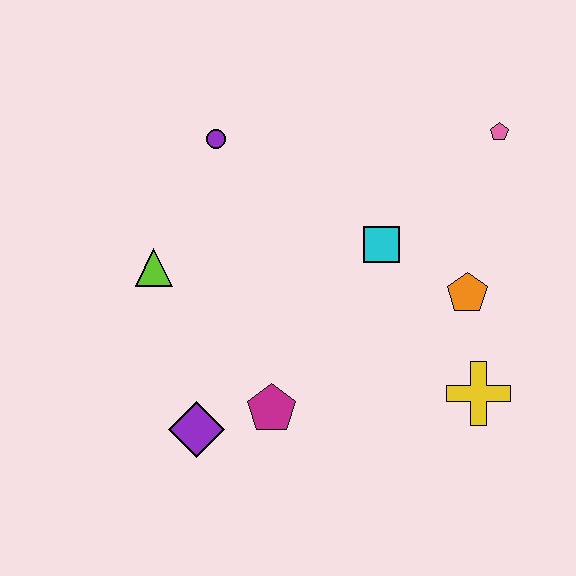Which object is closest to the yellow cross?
The orange pentagon is closest to the yellow cross.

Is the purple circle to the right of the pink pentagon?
No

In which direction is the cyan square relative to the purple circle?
The cyan square is to the right of the purple circle.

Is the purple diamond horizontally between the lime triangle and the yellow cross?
Yes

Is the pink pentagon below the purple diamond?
No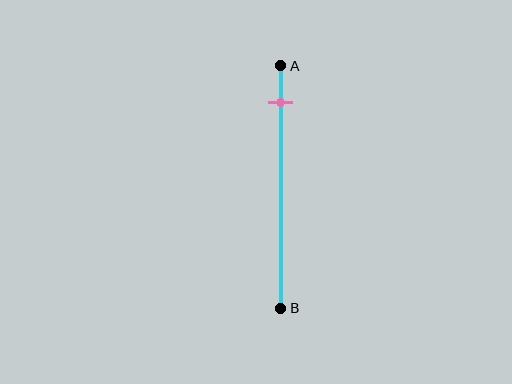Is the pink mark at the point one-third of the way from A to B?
No, the mark is at about 15% from A, not at the 33% one-third point.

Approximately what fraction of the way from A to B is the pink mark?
The pink mark is approximately 15% of the way from A to B.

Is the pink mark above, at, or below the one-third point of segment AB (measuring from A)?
The pink mark is above the one-third point of segment AB.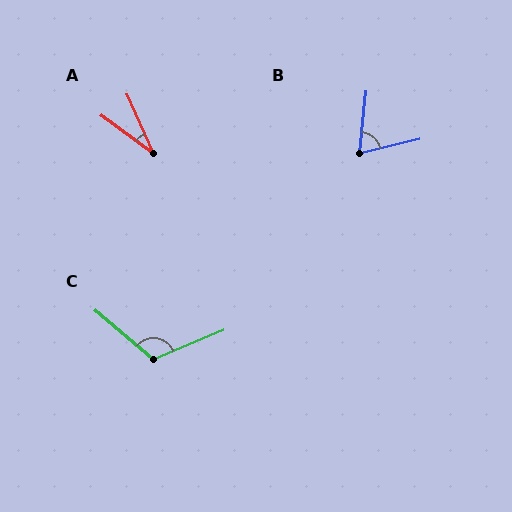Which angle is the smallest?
A, at approximately 30 degrees.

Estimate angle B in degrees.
Approximately 71 degrees.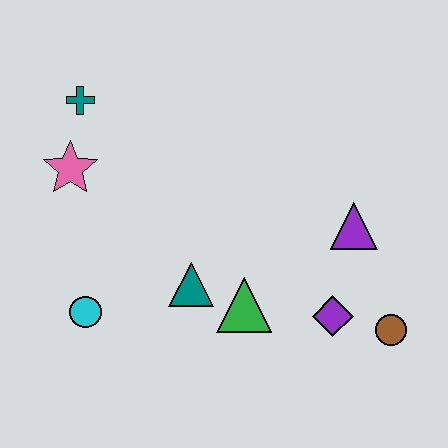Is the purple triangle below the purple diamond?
No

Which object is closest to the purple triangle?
The purple diamond is closest to the purple triangle.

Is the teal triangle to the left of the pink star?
No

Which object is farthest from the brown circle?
The teal cross is farthest from the brown circle.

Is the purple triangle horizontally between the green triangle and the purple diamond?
No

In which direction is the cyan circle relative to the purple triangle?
The cyan circle is to the left of the purple triangle.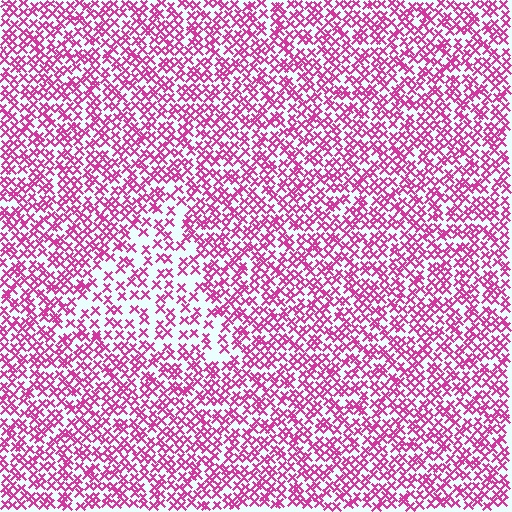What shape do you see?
I see a triangle.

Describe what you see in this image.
The image contains small magenta elements arranged at two different densities. A triangle-shaped region is visible where the elements are less densely packed than the surrounding area.